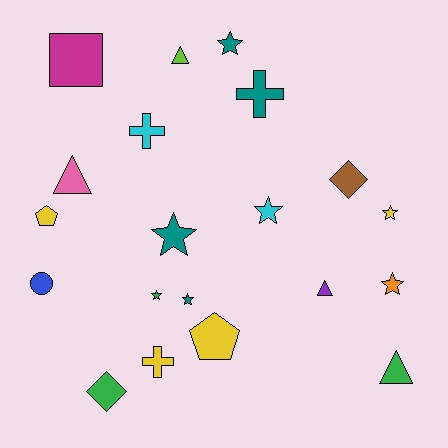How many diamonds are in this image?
There are 2 diamonds.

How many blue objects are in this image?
There is 1 blue object.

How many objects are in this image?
There are 20 objects.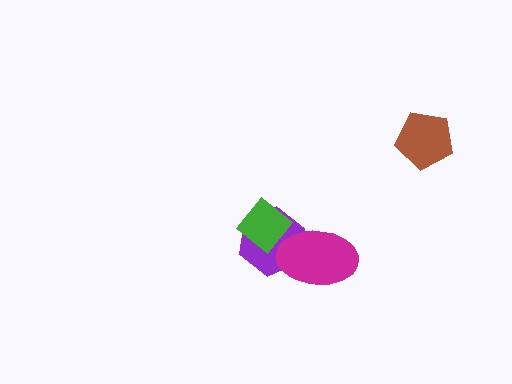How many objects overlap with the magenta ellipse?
2 objects overlap with the magenta ellipse.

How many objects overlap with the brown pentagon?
0 objects overlap with the brown pentagon.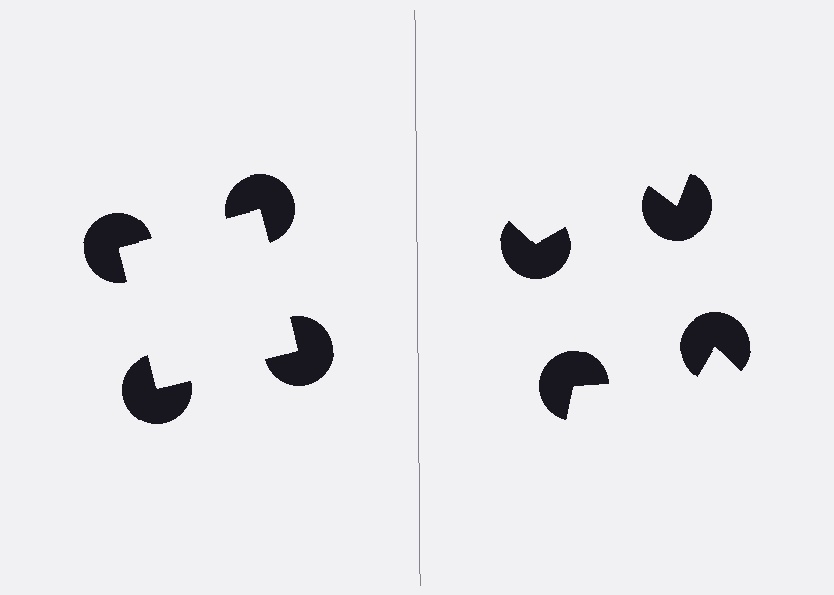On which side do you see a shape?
An illusory square appears on the left side. On the right side the wedge cuts are rotated, so no coherent shape forms.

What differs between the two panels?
The pac-man discs are positioned identically on both sides; only the wedge orientations differ. On the left they align to a square; on the right they are misaligned.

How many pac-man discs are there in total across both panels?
8 — 4 on each side.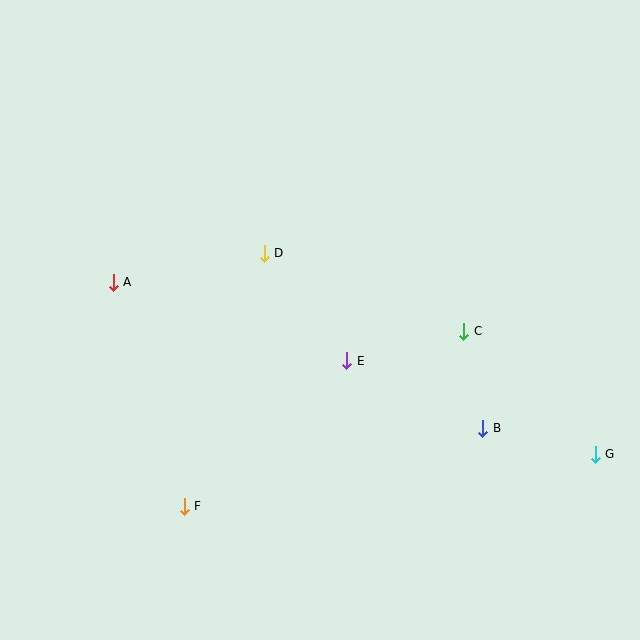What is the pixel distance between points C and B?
The distance between C and B is 98 pixels.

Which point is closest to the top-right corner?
Point C is closest to the top-right corner.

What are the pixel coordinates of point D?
Point D is at (264, 253).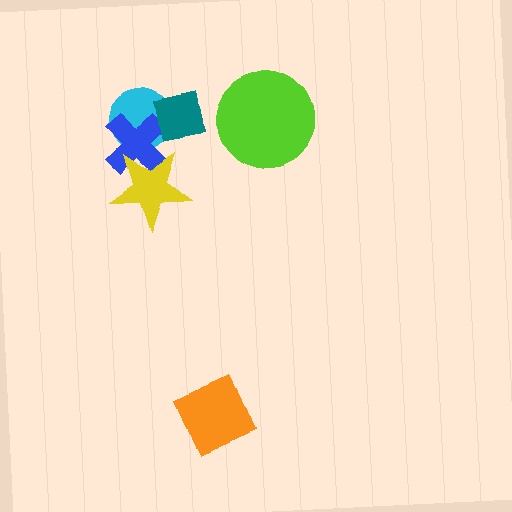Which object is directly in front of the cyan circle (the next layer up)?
The blue cross is directly in front of the cyan circle.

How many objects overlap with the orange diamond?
0 objects overlap with the orange diamond.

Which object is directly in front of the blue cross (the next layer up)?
The teal square is directly in front of the blue cross.